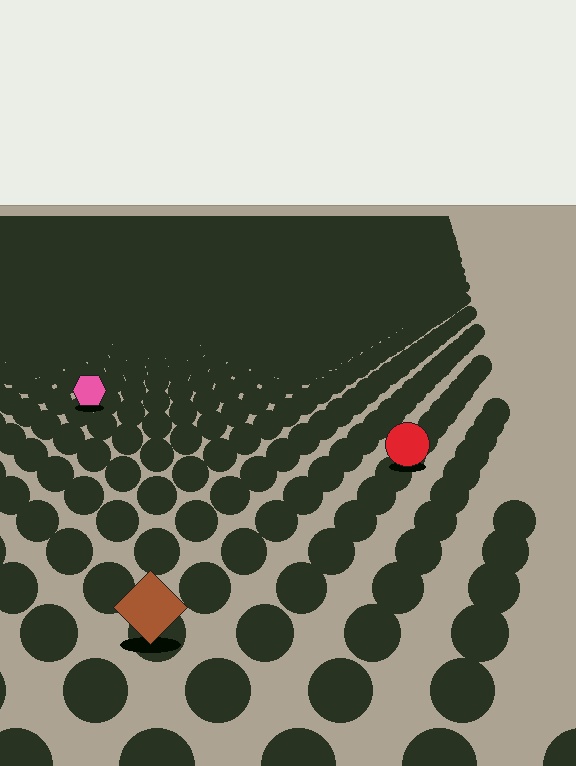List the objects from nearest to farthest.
From nearest to farthest: the brown diamond, the red circle, the pink hexagon.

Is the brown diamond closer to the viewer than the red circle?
Yes. The brown diamond is closer — you can tell from the texture gradient: the ground texture is coarser near it.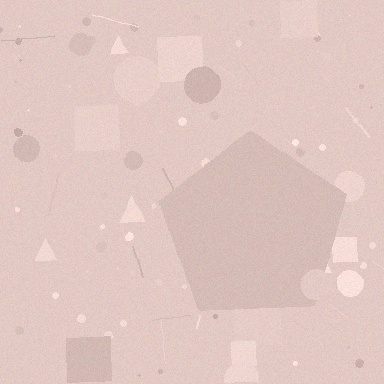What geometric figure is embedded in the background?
A pentagon is embedded in the background.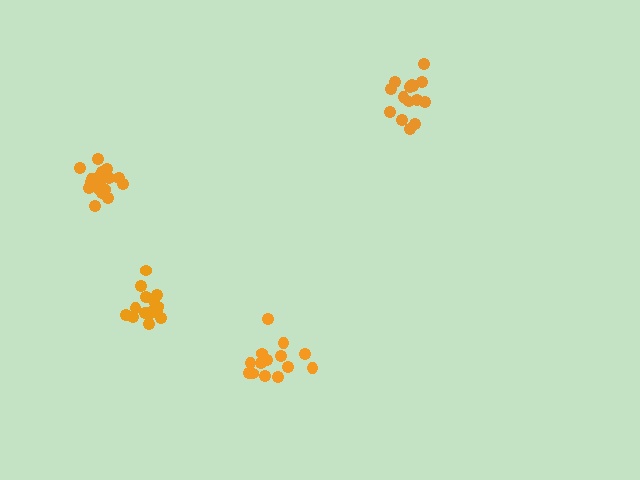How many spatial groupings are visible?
There are 4 spatial groupings.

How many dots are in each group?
Group 1: 15 dots, Group 2: 15 dots, Group 3: 14 dots, Group 4: 19 dots (63 total).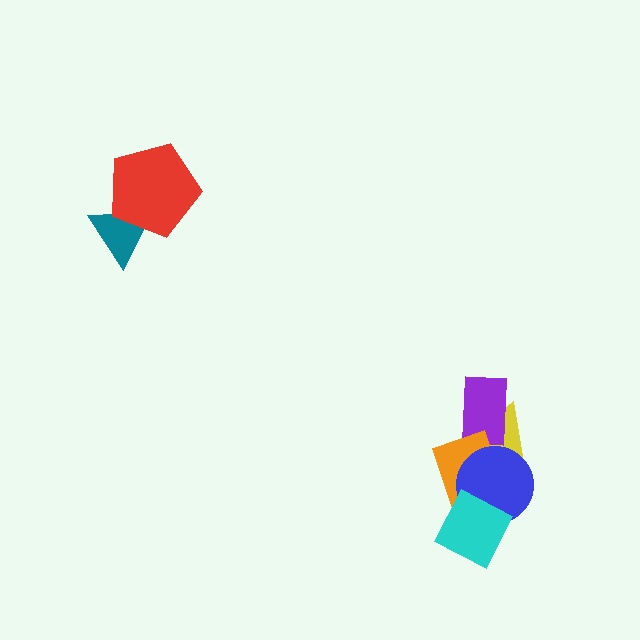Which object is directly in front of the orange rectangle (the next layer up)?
The blue circle is directly in front of the orange rectangle.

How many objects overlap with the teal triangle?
1 object overlaps with the teal triangle.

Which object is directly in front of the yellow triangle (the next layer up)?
The purple rectangle is directly in front of the yellow triangle.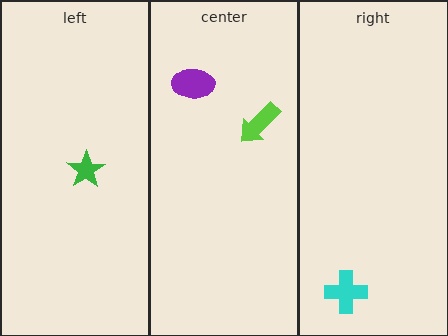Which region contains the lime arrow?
The center region.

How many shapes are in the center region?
2.